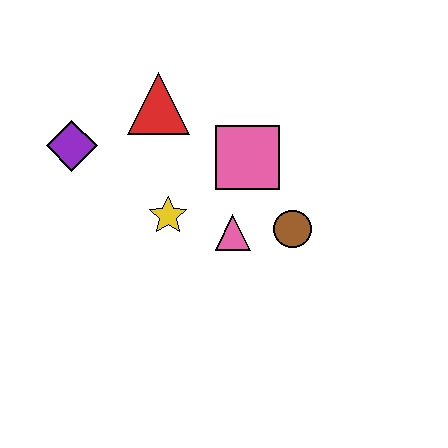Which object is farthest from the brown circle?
The purple diamond is farthest from the brown circle.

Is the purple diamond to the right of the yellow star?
No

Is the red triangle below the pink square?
No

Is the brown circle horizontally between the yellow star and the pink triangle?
No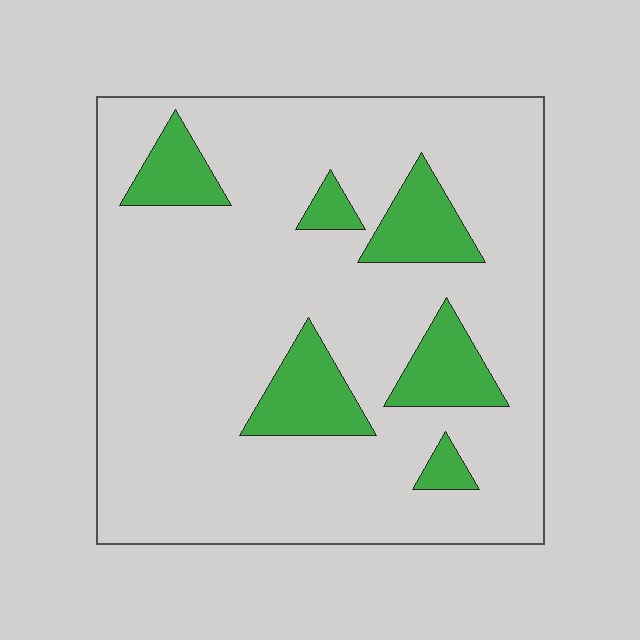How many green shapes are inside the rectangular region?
6.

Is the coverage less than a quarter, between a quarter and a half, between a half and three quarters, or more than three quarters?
Less than a quarter.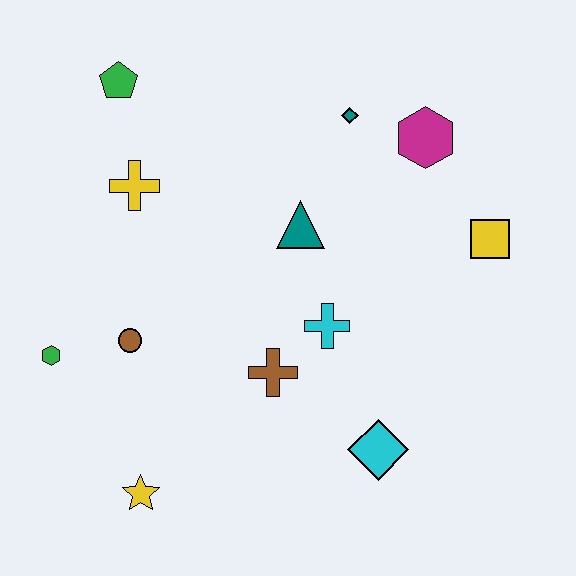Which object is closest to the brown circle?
The green hexagon is closest to the brown circle.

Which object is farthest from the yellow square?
The green hexagon is farthest from the yellow square.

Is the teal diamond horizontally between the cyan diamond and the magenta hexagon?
No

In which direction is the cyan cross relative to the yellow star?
The cyan cross is to the right of the yellow star.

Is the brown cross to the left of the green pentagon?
No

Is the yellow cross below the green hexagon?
No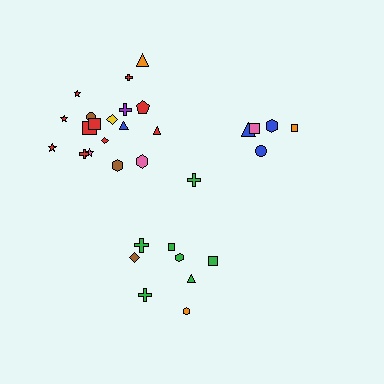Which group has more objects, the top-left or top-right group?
The top-left group.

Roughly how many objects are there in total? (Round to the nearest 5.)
Roughly 30 objects in total.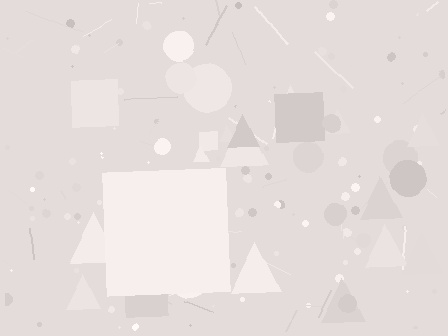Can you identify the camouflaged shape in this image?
The camouflaged shape is a square.